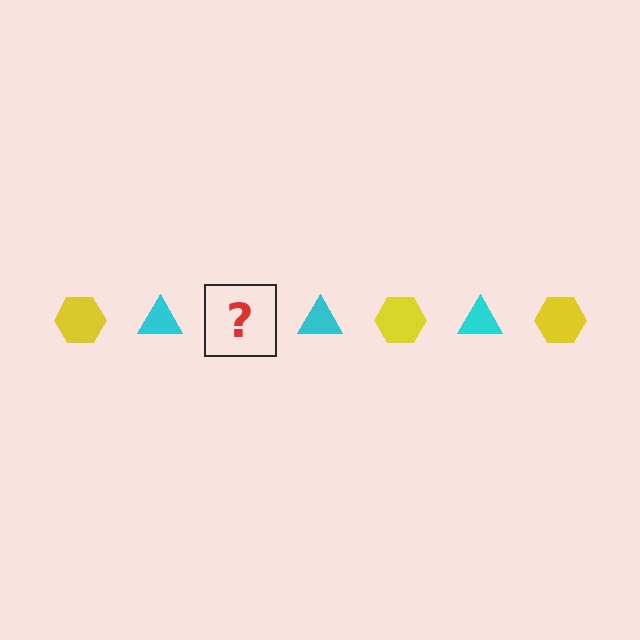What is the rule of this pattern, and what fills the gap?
The rule is that the pattern alternates between yellow hexagon and cyan triangle. The gap should be filled with a yellow hexagon.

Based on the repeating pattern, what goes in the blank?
The blank should be a yellow hexagon.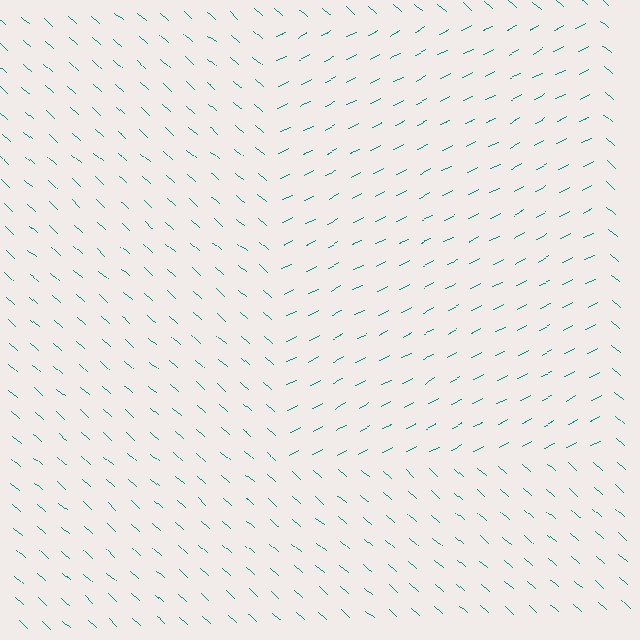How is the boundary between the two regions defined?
The boundary is defined purely by a change in line orientation (approximately 68 degrees difference). All lines are the same color and thickness.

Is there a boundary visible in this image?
Yes, there is a texture boundary formed by a change in line orientation.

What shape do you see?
I see a rectangle.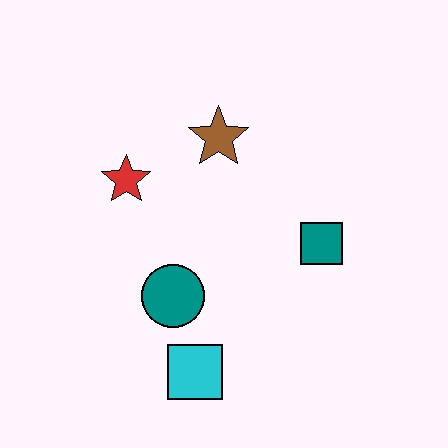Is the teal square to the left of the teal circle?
No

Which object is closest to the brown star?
The red star is closest to the brown star.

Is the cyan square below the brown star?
Yes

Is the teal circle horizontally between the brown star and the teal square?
No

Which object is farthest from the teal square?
The red star is farthest from the teal square.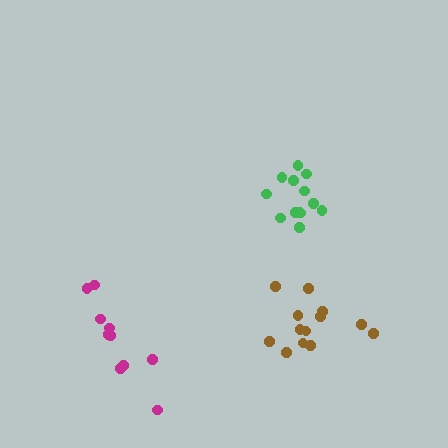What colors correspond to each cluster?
The clusters are colored: green, magenta, brown.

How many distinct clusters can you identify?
There are 3 distinct clusters.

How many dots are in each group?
Group 1: 13 dots, Group 2: 10 dots, Group 3: 13 dots (36 total).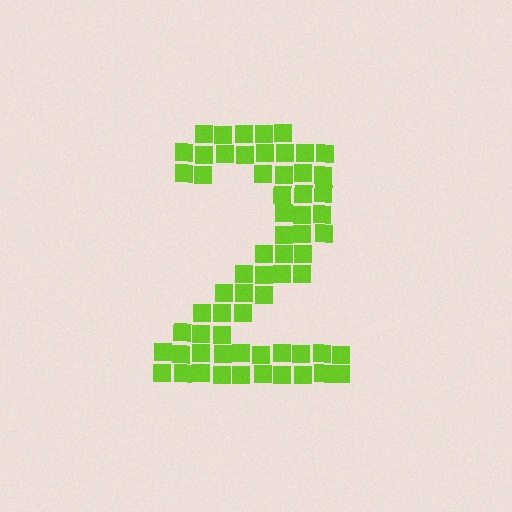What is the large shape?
The large shape is the digit 2.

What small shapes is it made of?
It is made of small squares.